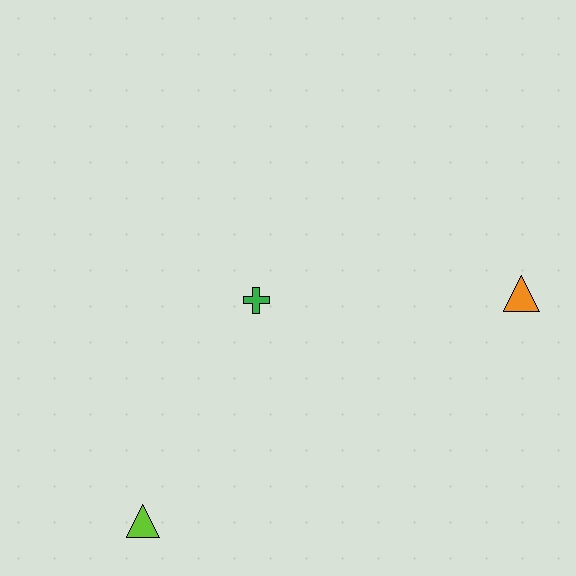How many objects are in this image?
There are 3 objects.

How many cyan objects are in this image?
There are no cyan objects.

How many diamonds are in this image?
There are no diamonds.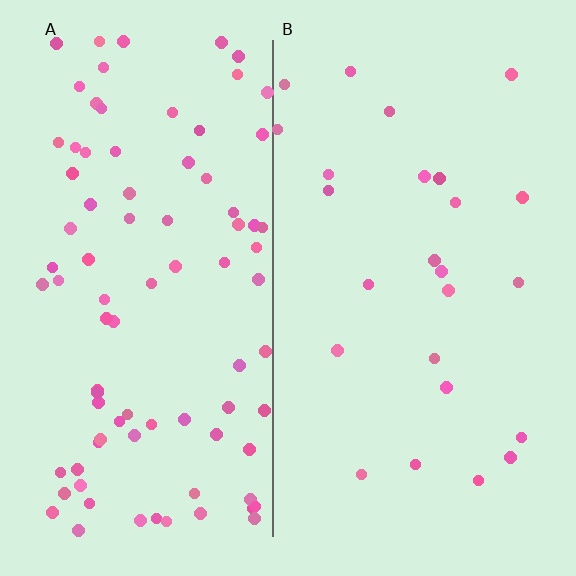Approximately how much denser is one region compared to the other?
Approximately 3.5× — region A over region B.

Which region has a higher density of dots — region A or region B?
A (the left).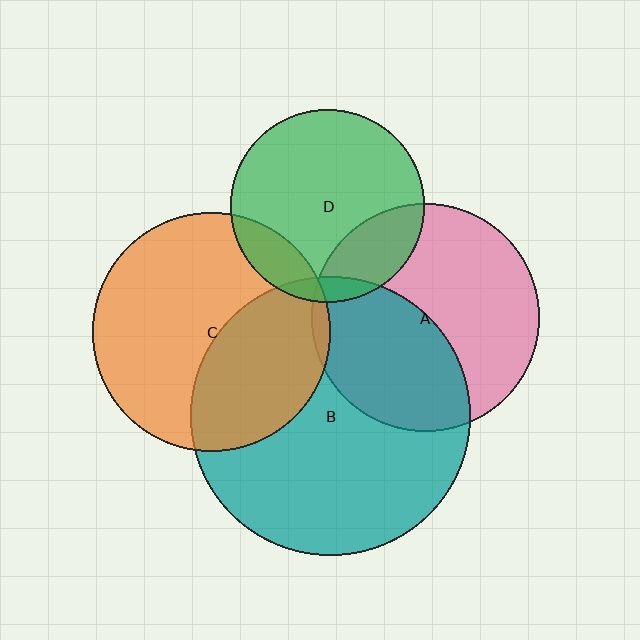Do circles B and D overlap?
Yes.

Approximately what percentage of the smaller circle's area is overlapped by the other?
Approximately 5%.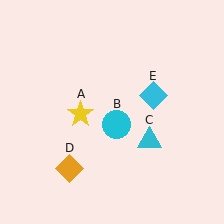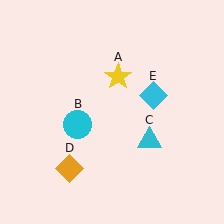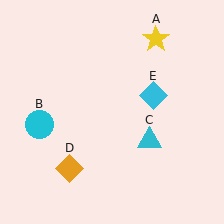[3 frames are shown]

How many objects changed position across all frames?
2 objects changed position: yellow star (object A), cyan circle (object B).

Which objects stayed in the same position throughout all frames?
Cyan triangle (object C) and orange diamond (object D) and cyan diamond (object E) remained stationary.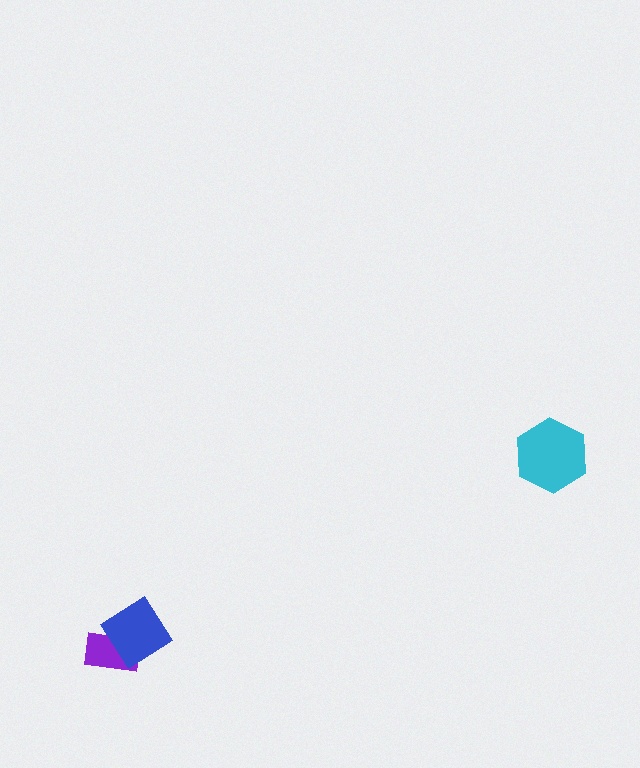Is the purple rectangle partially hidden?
Yes, it is partially covered by another shape.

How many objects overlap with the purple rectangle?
1 object overlaps with the purple rectangle.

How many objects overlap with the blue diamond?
1 object overlaps with the blue diamond.